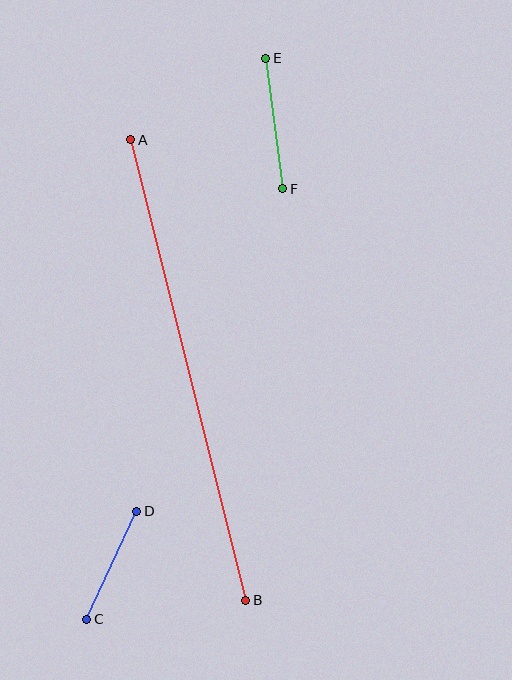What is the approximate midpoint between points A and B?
The midpoint is at approximately (188, 370) pixels.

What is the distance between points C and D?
The distance is approximately 120 pixels.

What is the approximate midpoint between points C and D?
The midpoint is at approximately (112, 565) pixels.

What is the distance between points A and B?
The distance is approximately 475 pixels.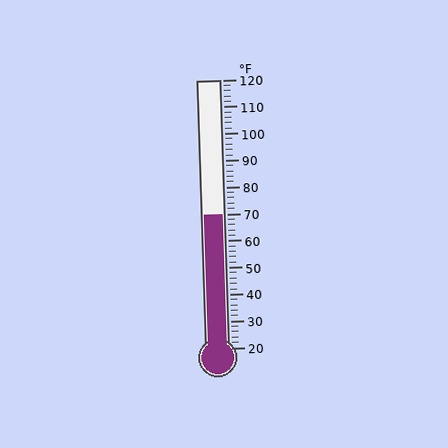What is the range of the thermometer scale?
The thermometer scale ranges from 20°F to 120°F.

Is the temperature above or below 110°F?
The temperature is below 110°F.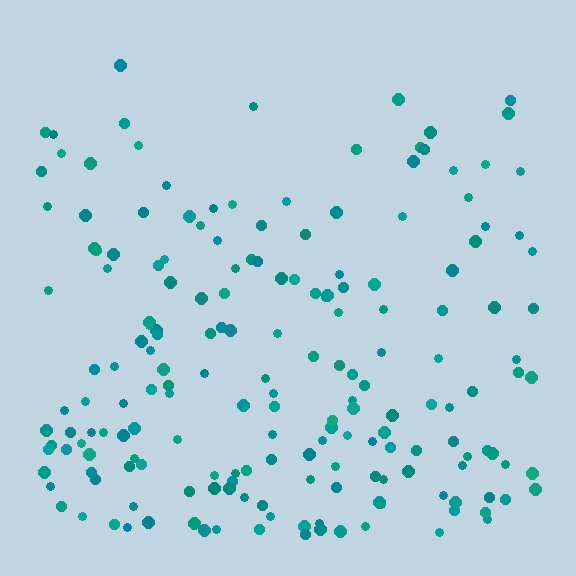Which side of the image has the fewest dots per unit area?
The top.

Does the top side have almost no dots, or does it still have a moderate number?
Still a moderate number, just noticeably fewer than the bottom.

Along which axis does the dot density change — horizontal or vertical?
Vertical.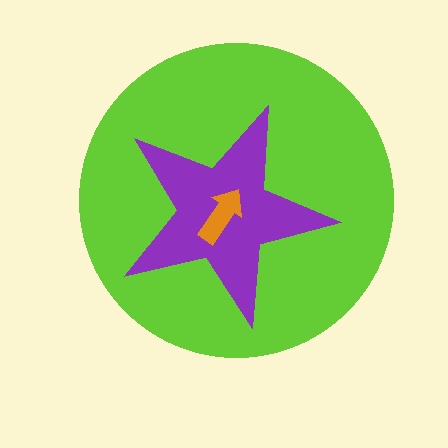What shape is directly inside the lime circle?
The purple star.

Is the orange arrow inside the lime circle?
Yes.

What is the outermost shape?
The lime circle.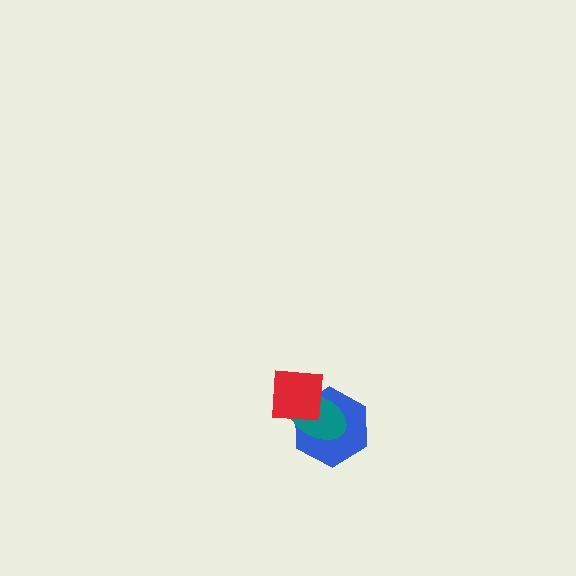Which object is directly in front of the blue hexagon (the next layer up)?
The teal ellipse is directly in front of the blue hexagon.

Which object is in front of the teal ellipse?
The red square is in front of the teal ellipse.